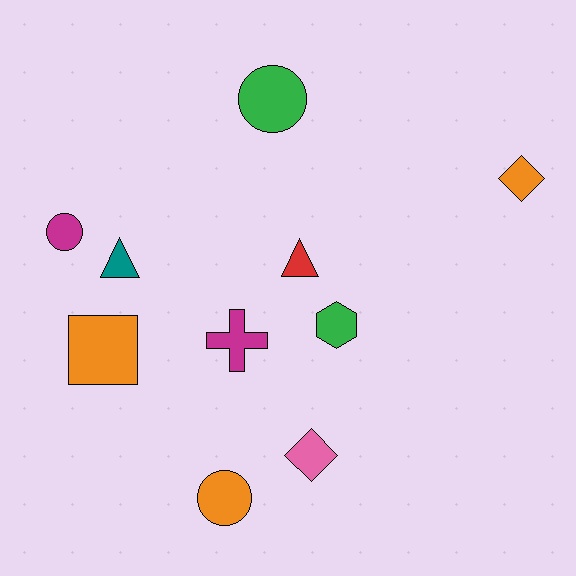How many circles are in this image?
There are 3 circles.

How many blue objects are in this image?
There are no blue objects.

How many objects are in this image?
There are 10 objects.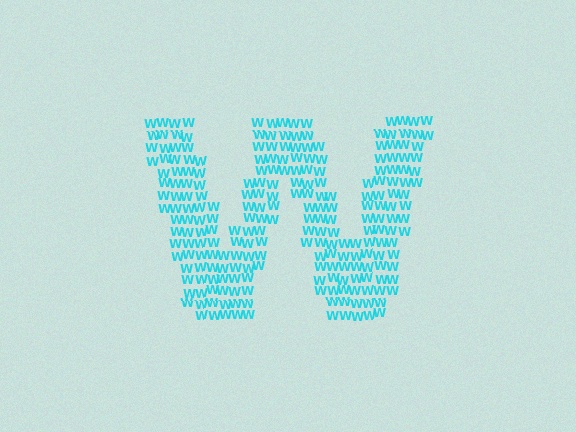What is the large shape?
The large shape is the letter W.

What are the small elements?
The small elements are letter W's.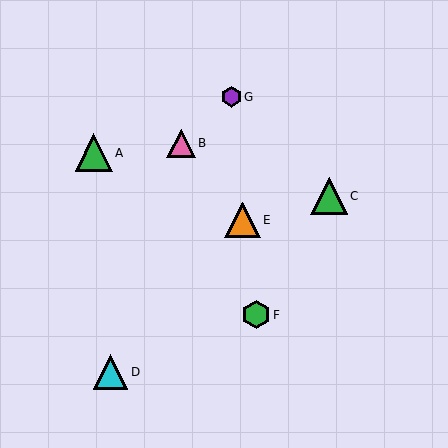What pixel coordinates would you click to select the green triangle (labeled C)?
Click at (329, 196) to select the green triangle C.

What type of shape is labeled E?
Shape E is an orange triangle.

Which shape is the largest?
The green triangle (labeled A) is the largest.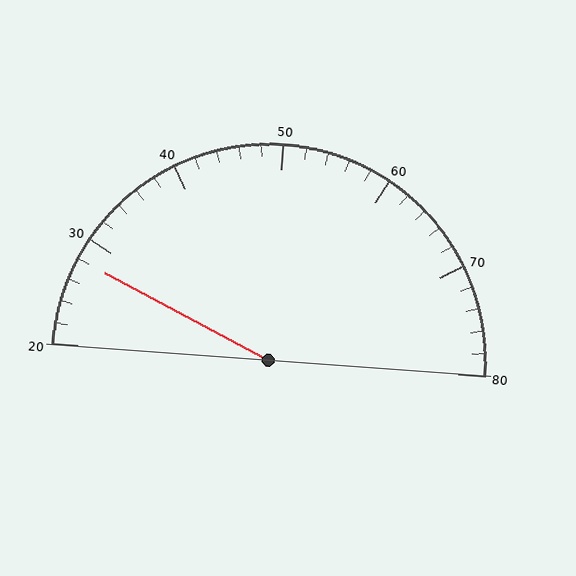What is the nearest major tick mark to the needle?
The nearest major tick mark is 30.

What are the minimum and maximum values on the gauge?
The gauge ranges from 20 to 80.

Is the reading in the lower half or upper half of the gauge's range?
The reading is in the lower half of the range (20 to 80).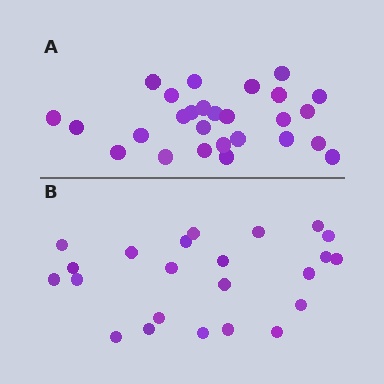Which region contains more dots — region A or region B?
Region A (the top region) has more dots.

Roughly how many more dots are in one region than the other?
Region A has about 4 more dots than region B.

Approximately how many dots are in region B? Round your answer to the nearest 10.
About 20 dots. (The exact count is 23, which rounds to 20.)